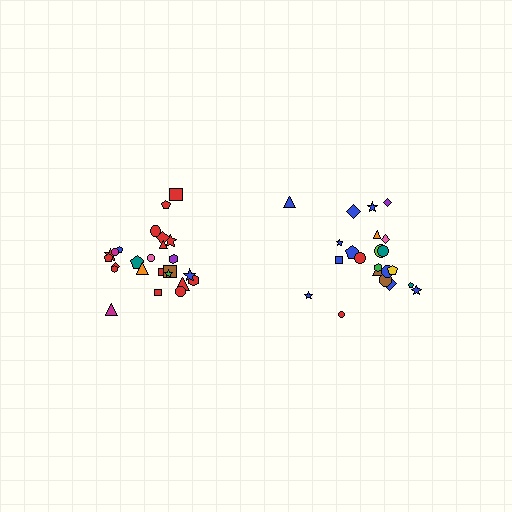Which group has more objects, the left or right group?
The left group.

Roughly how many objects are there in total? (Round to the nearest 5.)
Roughly 45 objects in total.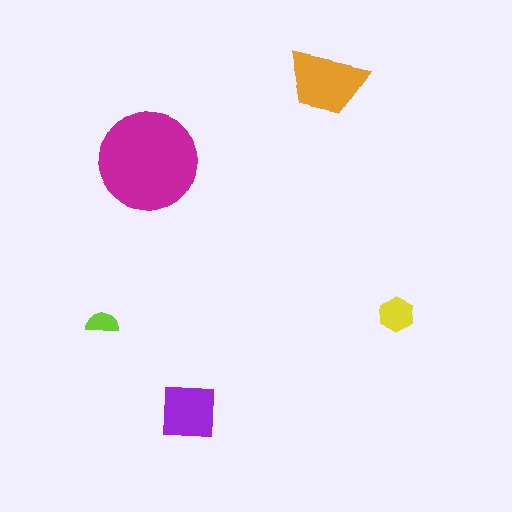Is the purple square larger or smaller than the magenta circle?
Smaller.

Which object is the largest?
The magenta circle.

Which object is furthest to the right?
The yellow hexagon is rightmost.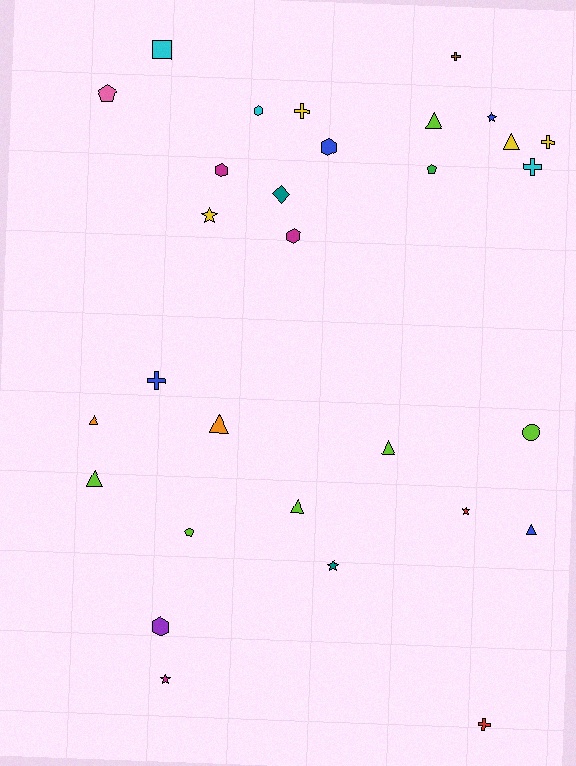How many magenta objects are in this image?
There are 3 magenta objects.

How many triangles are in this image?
There are 8 triangles.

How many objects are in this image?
There are 30 objects.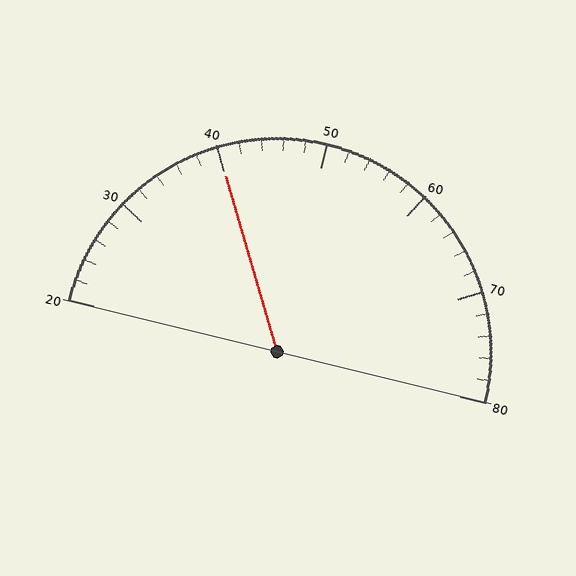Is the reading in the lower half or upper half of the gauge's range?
The reading is in the lower half of the range (20 to 80).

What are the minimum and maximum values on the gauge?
The gauge ranges from 20 to 80.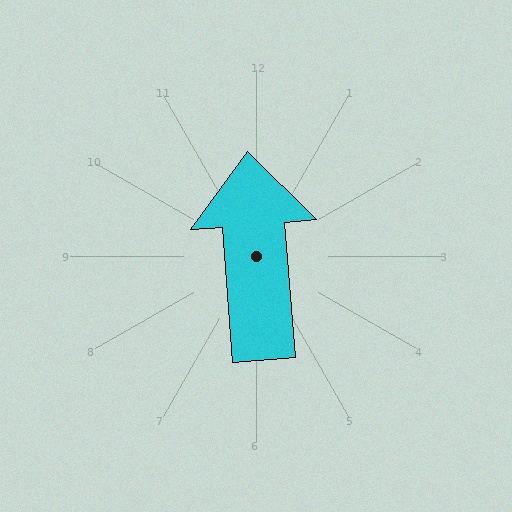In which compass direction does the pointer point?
North.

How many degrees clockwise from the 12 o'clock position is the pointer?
Approximately 356 degrees.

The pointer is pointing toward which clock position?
Roughly 12 o'clock.